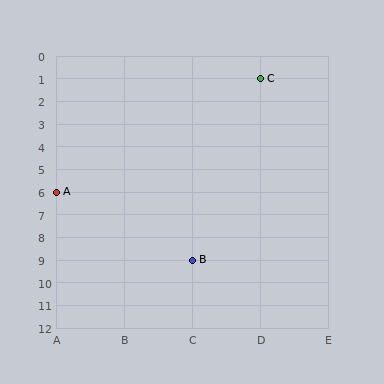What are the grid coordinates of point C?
Point C is at grid coordinates (D, 1).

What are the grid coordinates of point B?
Point B is at grid coordinates (C, 9).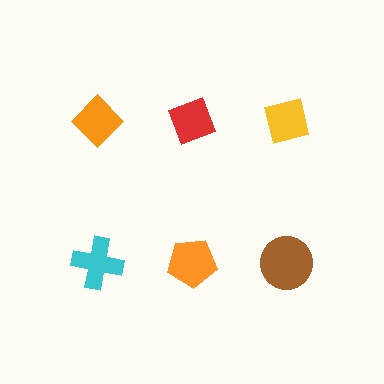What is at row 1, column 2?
A red diamond.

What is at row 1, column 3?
A yellow square.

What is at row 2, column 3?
A brown circle.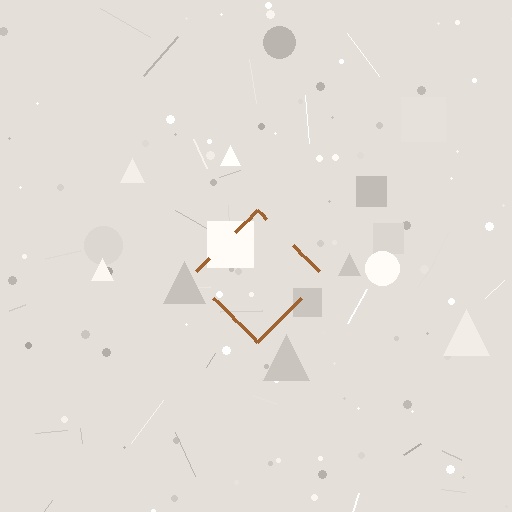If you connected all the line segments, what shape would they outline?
They would outline a diamond.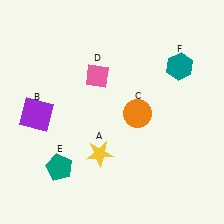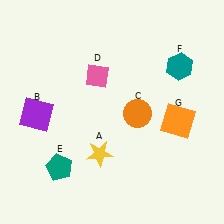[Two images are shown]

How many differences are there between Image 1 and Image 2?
There is 1 difference between the two images.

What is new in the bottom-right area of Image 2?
An orange square (G) was added in the bottom-right area of Image 2.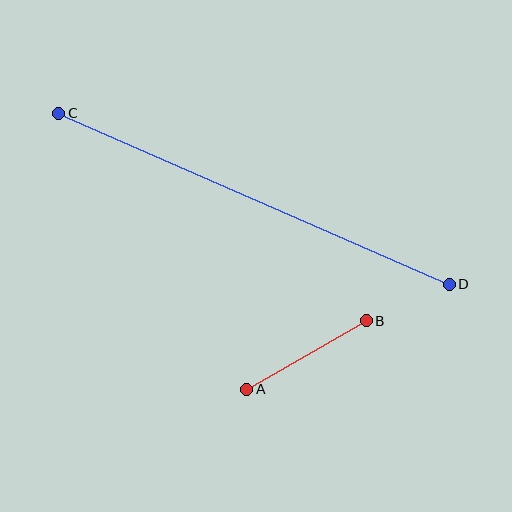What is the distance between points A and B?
The distance is approximately 138 pixels.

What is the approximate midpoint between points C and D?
The midpoint is at approximately (254, 199) pixels.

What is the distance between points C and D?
The distance is approximately 426 pixels.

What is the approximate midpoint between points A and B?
The midpoint is at approximately (307, 355) pixels.